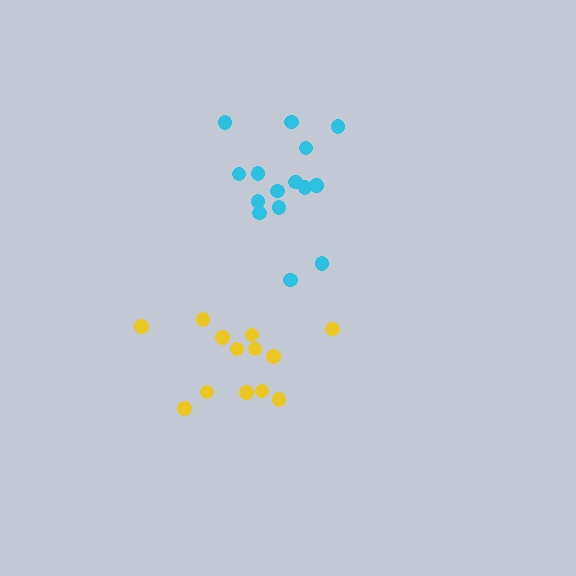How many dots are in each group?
Group 1: 13 dots, Group 2: 15 dots (28 total).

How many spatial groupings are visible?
There are 2 spatial groupings.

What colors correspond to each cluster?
The clusters are colored: yellow, cyan.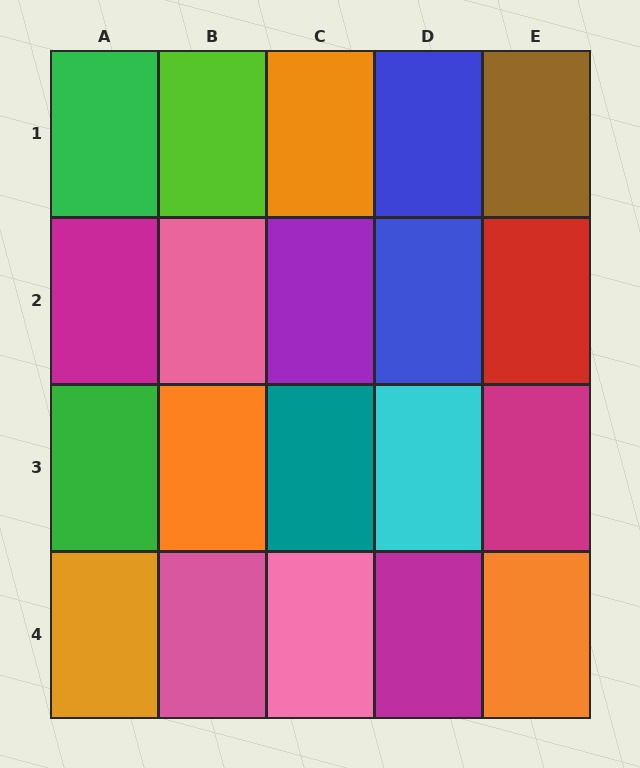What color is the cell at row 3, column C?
Teal.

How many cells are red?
1 cell is red.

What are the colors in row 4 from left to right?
Orange, pink, pink, magenta, orange.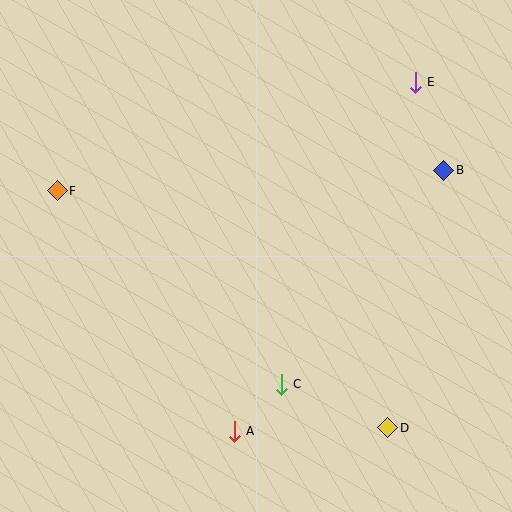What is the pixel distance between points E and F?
The distance between E and F is 374 pixels.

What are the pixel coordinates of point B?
Point B is at (444, 170).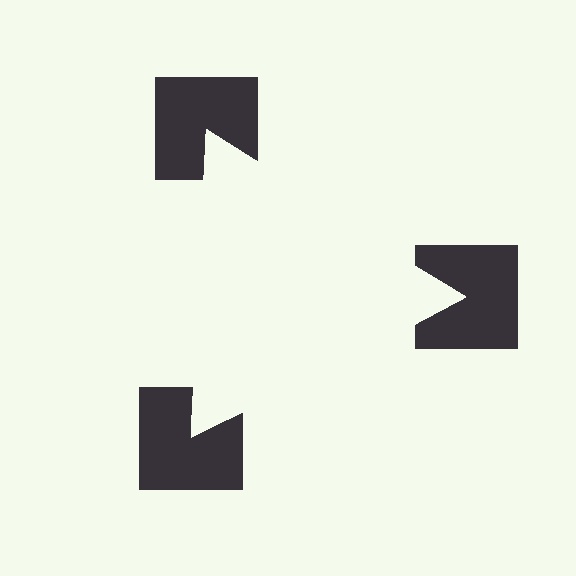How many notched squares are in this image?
There are 3 — one at each vertex of the illusory triangle.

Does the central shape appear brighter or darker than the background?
It typically appears slightly brighter than the background, even though no actual brightness change is drawn.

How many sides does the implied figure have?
3 sides.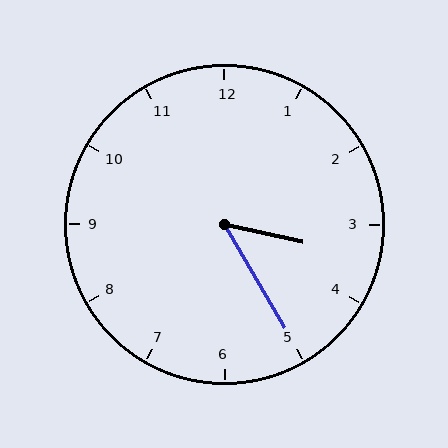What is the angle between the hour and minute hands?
Approximately 48 degrees.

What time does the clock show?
3:25.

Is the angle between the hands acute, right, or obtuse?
It is acute.